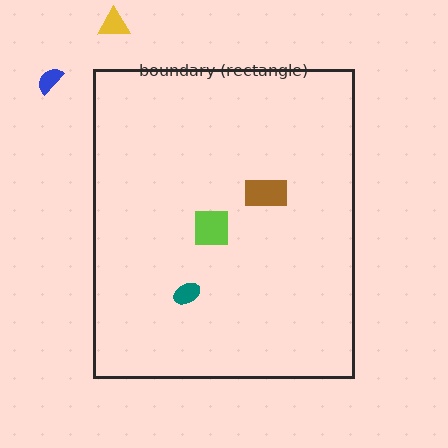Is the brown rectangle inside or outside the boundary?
Inside.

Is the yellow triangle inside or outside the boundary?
Outside.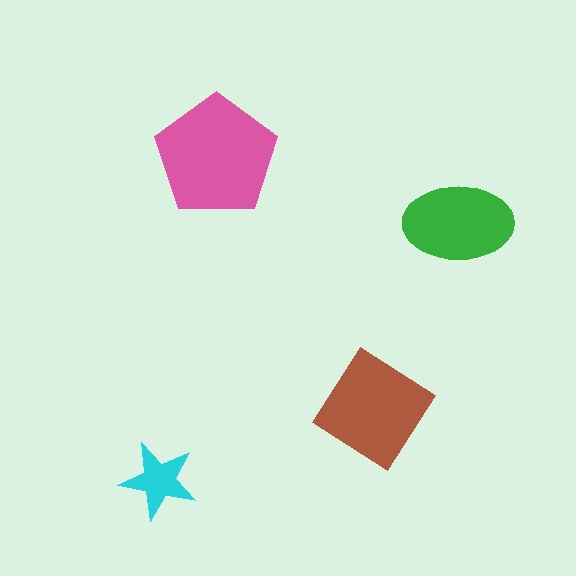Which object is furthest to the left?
The cyan star is leftmost.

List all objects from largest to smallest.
The pink pentagon, the brown diamond, the green ellipse, the cyan star.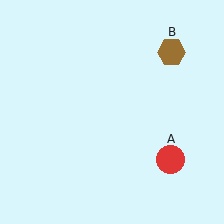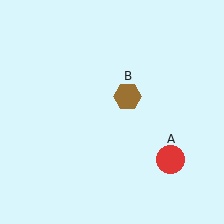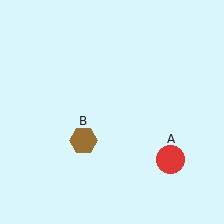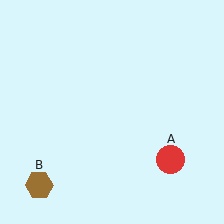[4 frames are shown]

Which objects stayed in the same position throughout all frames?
Red circle (object A) remained stationary.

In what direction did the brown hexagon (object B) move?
The brown hexagon (object B) moved down and to the left.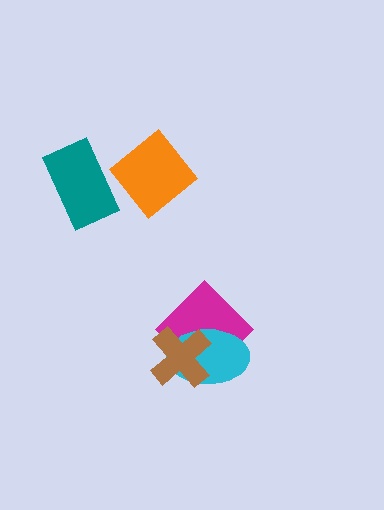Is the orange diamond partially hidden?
Yes, it is partially covered by another shape.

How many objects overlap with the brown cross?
2 objects overlap with the brown cross.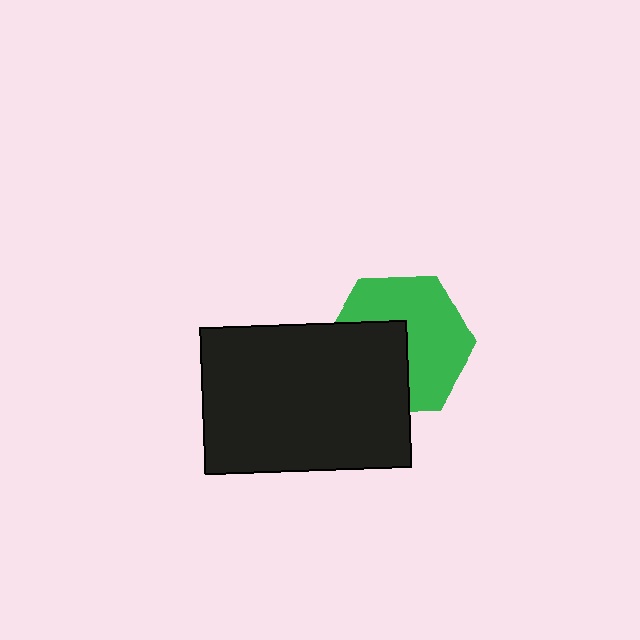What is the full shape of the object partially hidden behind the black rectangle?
The partially hidden object is a green hexagon.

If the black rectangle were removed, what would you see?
You would see the complete green hexagon.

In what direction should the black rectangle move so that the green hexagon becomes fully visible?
The black rectangle should move toward the lower-left. That is the shortest direction to clear the overlap and leave the green hexagon fully visible.